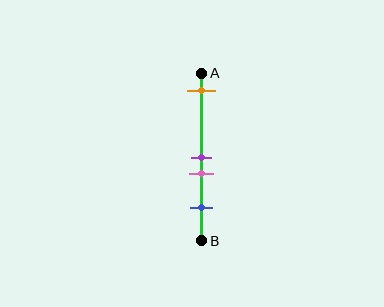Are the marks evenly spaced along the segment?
No, the marks are not evenly spaced.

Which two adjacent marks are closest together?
The purple and pink marks are the closest adjacent pair.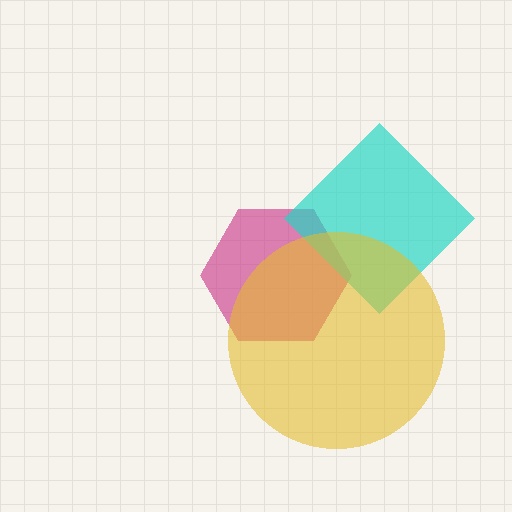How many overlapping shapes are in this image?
There are 3 overlapping shapes in the image.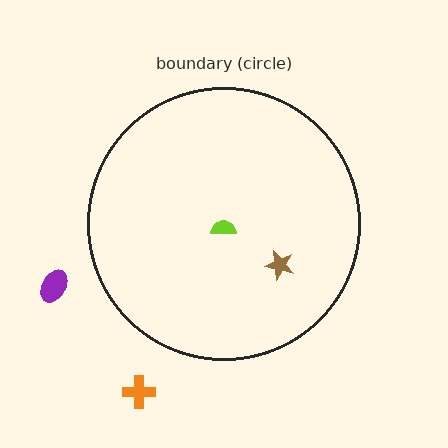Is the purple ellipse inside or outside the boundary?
Outside.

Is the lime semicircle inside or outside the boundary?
Inside.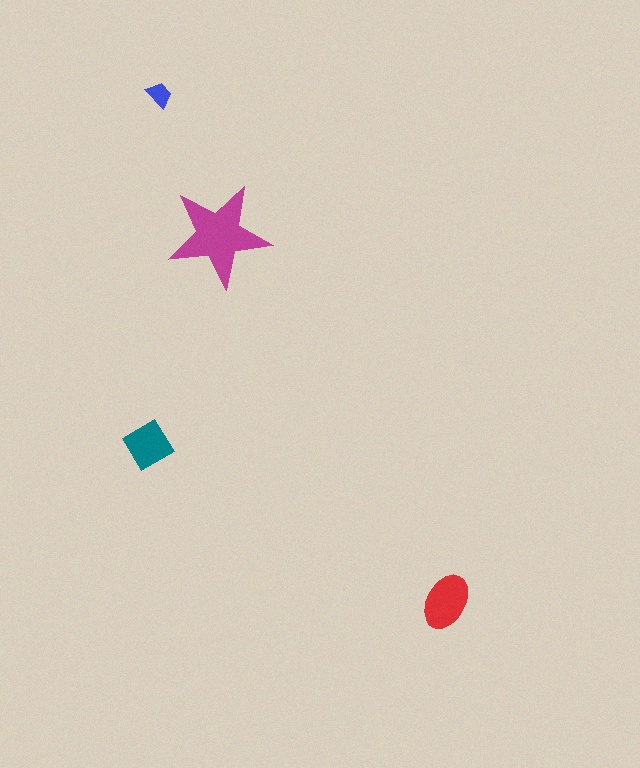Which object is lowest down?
The red ellipse is bottommost.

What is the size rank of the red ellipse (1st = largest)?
2nd.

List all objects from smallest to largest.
The blue trapezoid, the teal diamond, the red ellipse, the magenta star.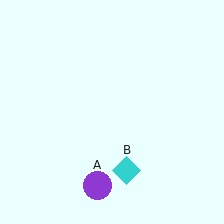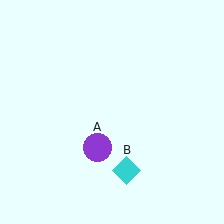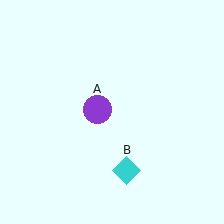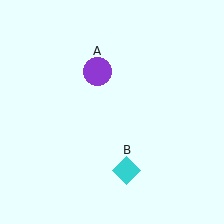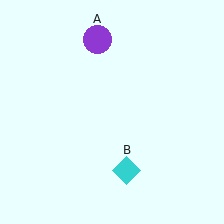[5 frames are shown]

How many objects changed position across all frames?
1 object changed position: purple circle (object A).